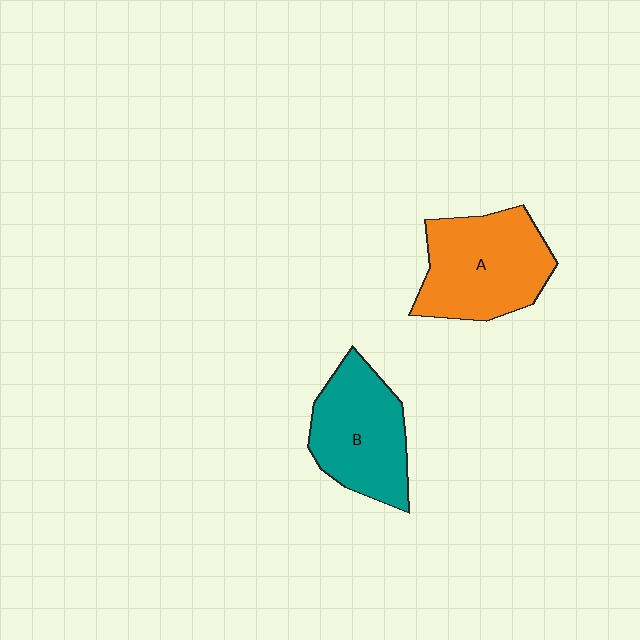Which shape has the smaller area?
Shape B (teal).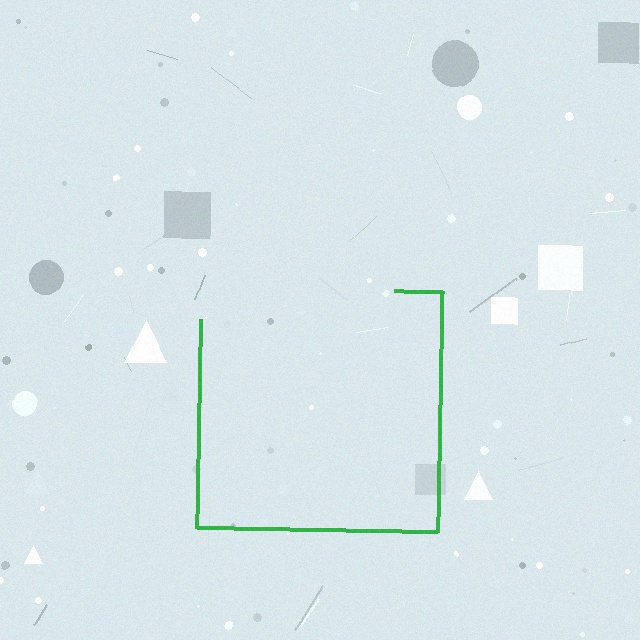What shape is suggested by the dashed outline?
The dashed outline suggests a square.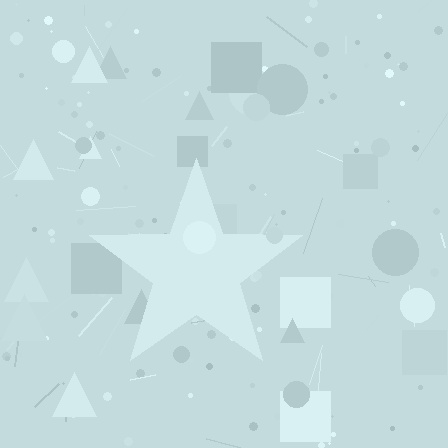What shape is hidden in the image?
A star is hidden in the image.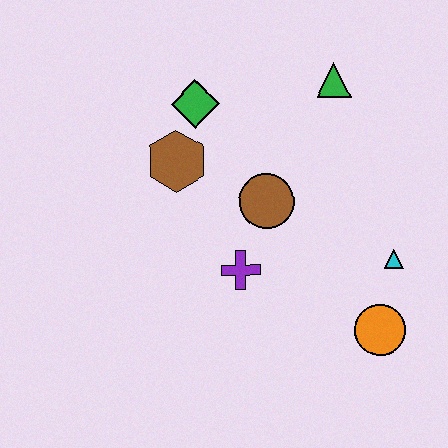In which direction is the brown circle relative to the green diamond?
The brown circle is below the green diamond.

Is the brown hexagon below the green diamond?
Yes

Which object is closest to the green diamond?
The brown hexagon is closest to the green diamond.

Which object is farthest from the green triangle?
The orange circle is farthest from the green triangle.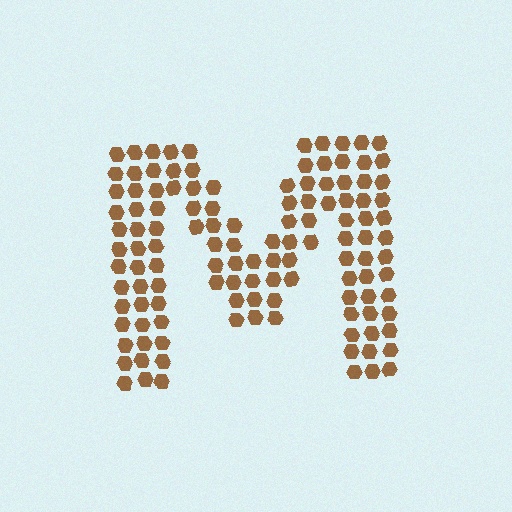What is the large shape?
The large shape is the letter M.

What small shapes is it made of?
It is made of small hexagons.